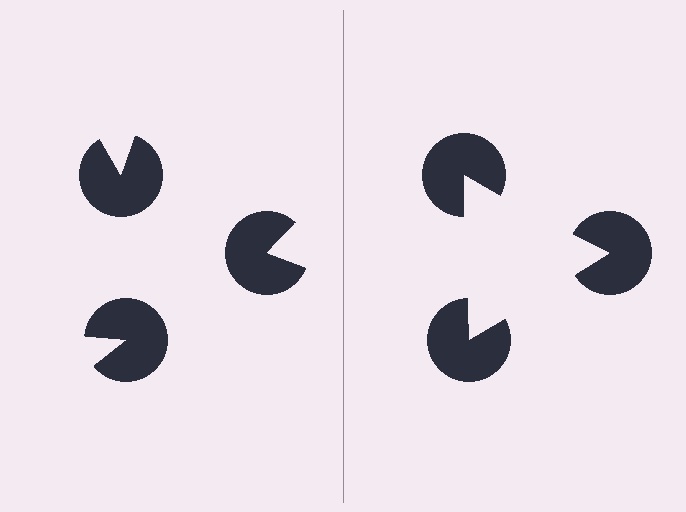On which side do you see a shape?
An illusory triangle appears on the right side. On the left side the wedge cuts are rotated, so no coherent shape forms.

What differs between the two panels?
The pac-man discs are positioned identically on both sides; only the wedge orientations differ. On the right they align to a triangle; on the left they are misaligned.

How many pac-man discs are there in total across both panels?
6 — 3 on each side.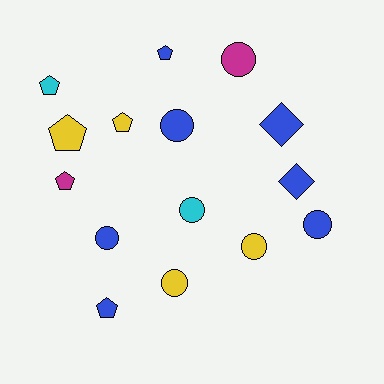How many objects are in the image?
There are 15 objects.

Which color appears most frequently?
Blue, with 7 objects.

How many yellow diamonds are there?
There are no yellow diamonds.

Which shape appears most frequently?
Circle, with 7 objects.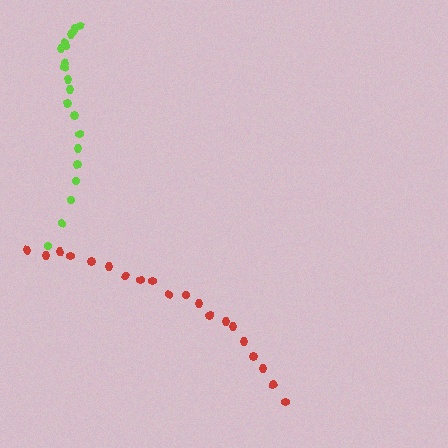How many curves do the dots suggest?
There are 2 distinct paths.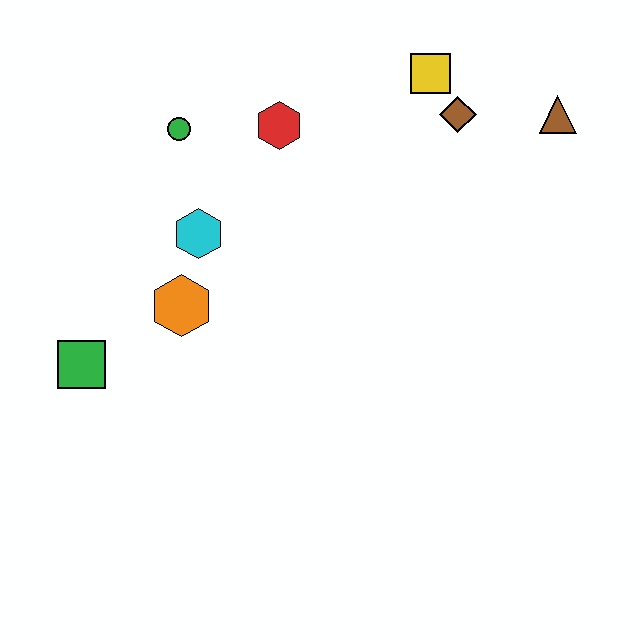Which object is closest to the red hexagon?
The green circle is closest to the red hexagon.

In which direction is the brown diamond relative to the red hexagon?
The brown diamond is to the right of the red hexagon.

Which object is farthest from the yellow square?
The green square is farthest from the yellow square.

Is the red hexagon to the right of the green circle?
Yes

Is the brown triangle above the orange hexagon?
Yes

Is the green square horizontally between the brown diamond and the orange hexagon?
No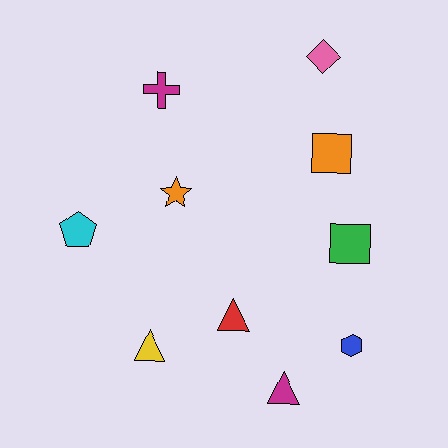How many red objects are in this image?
There is 1 red object.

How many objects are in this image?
There are 10 objects.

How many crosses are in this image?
There is 1 cross.